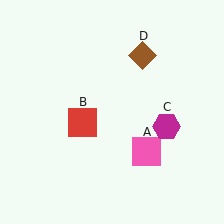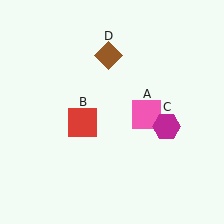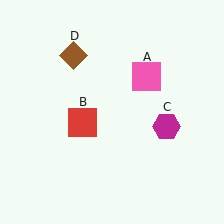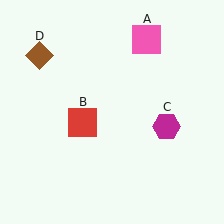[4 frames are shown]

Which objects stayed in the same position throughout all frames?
Red square (object B) and magenta hexagon (object C) remained stationary.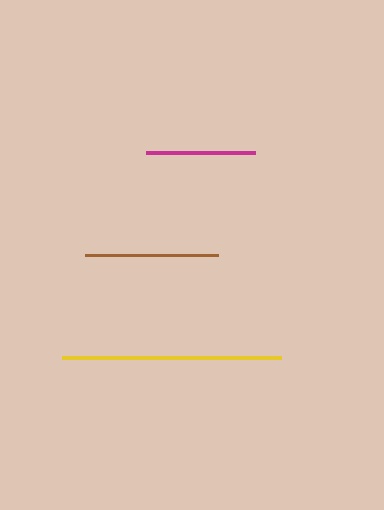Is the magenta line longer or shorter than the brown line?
The brown line is longer than the magenta line.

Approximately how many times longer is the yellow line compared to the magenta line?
The yellow line is approximately 2.0 times the length of the magenta line.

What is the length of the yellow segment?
The yellow segment is approximately 219 pixels long.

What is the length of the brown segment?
The brown segment is approximately 133 pixels long.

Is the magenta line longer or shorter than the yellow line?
The yellow line is longer than the magenta line.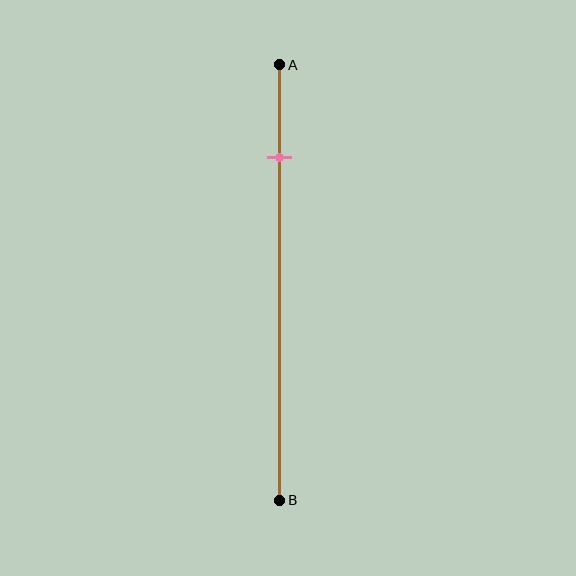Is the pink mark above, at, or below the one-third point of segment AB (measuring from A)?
The pink mark is above the one-third point of segment AB.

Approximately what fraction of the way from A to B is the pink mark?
The pink mark is approximately 20% of the way from A to B.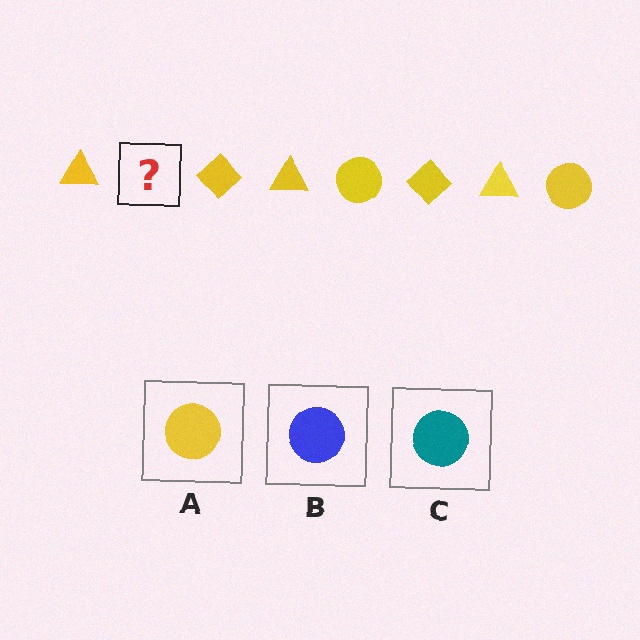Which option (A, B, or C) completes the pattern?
A.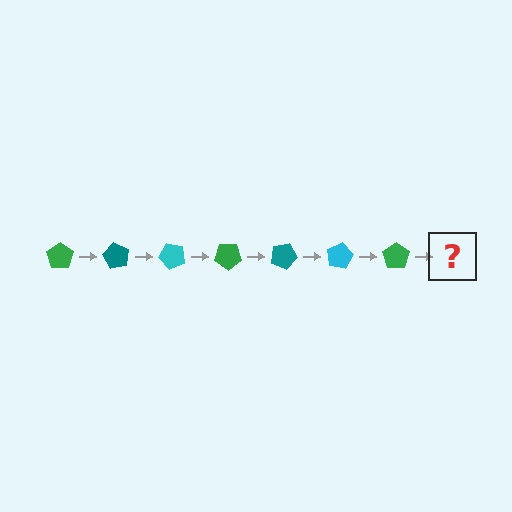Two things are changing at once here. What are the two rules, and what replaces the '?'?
The two rules are that it rotates 60 degrees each step and the color cycles through green, teal, and cyan. The '?' should be a teal pentagon, rotated 420 degrees from the start.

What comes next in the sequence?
The next element should be a teal pentagon, rotated 420 degrees from the start.